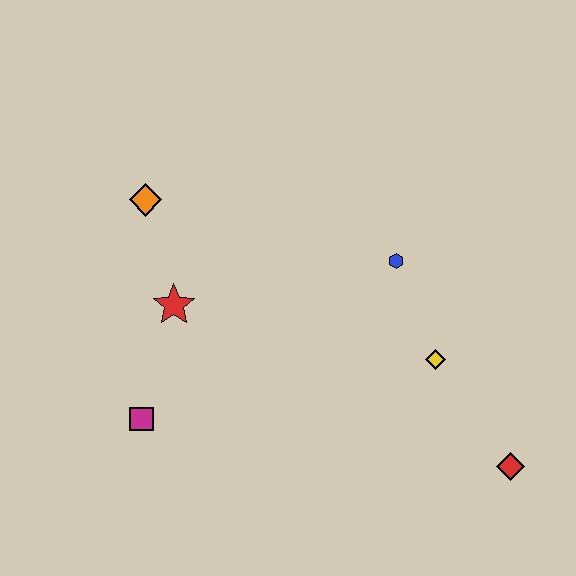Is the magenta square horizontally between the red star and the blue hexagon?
No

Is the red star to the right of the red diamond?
No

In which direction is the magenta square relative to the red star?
The magenta square is below the red star.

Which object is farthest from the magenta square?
The red diamond is farthest from the magenta square.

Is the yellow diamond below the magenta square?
No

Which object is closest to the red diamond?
The yellow diamond is closest to the red diamond.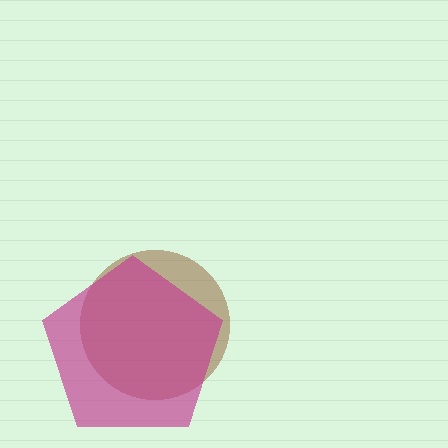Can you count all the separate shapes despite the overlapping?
Yes, there are 2 separate shapes.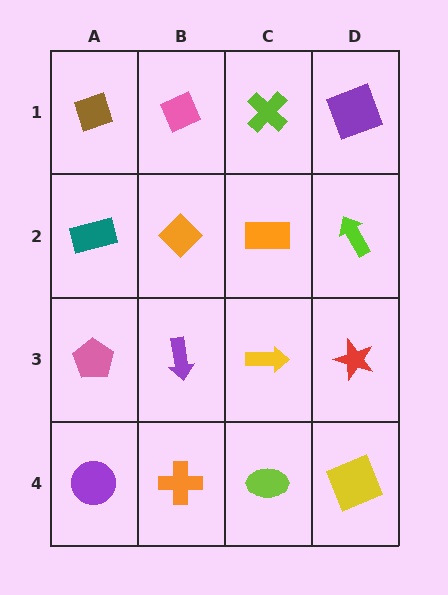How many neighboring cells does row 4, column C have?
3.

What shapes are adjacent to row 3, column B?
An orange diamond (row 2, column B), an orange cross (row 4, column B), a pink pentagon (row 3, column A), a yellow arrow (row 3, column C).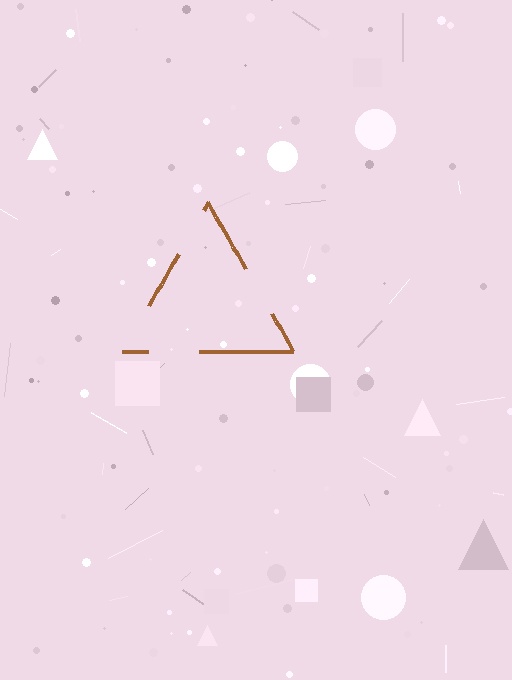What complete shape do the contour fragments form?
The contour fragments form a triangle.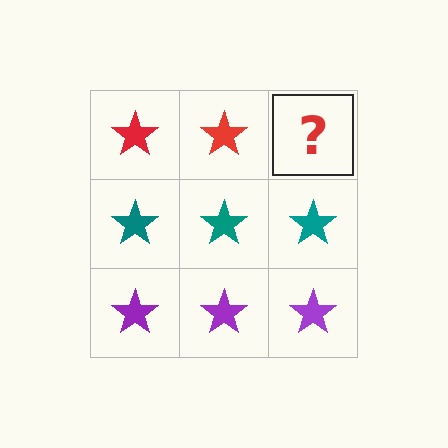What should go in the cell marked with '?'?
The missing cell should contain a red star.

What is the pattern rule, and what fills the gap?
The rule is that each row has a consistent color. The gap should be filled with a red star.